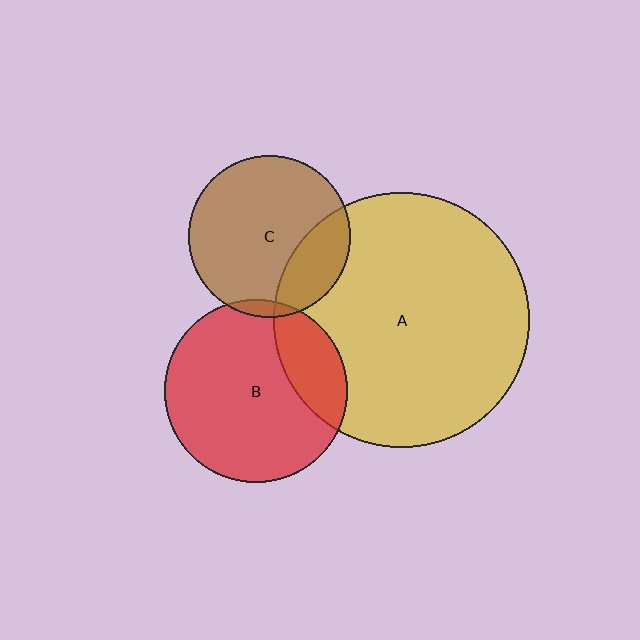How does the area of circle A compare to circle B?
Approximately 2.0 times.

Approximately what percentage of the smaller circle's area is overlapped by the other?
Approximately 5%.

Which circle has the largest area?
Circle A (yellow).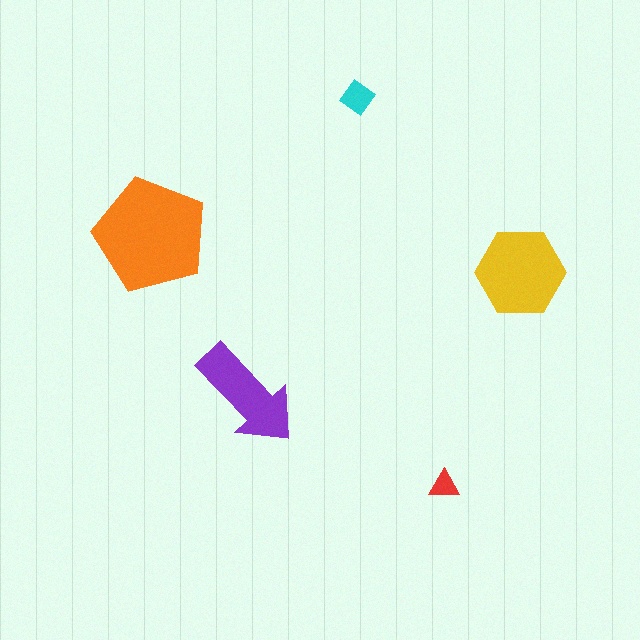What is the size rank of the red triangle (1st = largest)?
5th.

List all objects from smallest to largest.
The red triangle, the cyan diamond, the purple arrow, the yellow hexagon, the orange pentagon.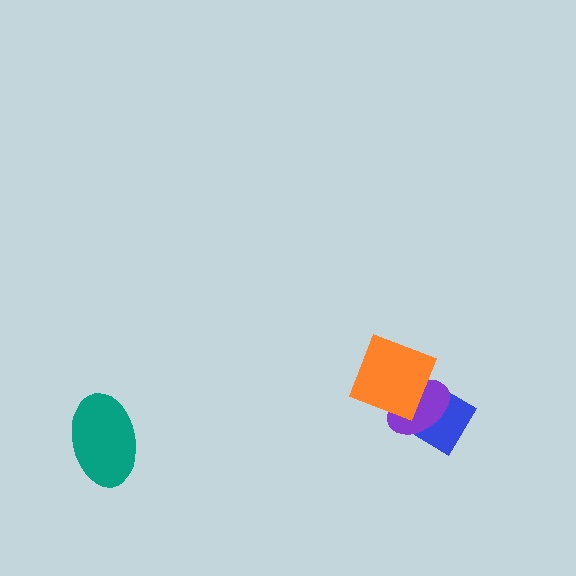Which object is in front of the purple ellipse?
The orange diamond is in front of the purple ellipse.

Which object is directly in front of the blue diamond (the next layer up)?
The purple ellipse is directly in front of the blue diamond.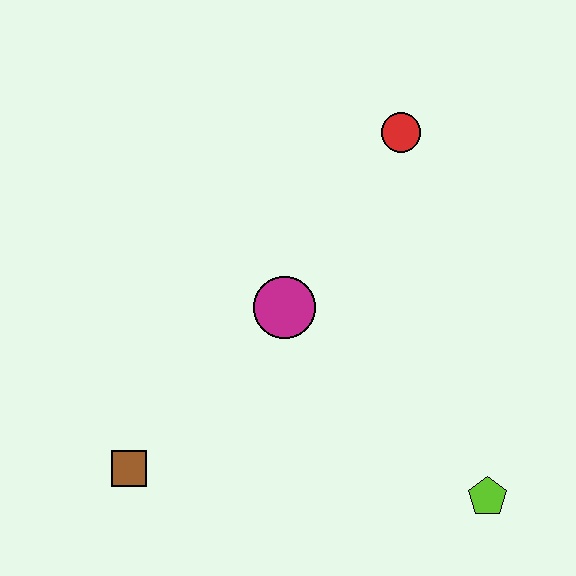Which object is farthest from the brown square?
The red circle is farthest from the brown square.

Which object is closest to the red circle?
The magenta circle is closest to the red circle.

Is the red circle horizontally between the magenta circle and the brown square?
No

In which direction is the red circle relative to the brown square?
The red circle is above the brown square.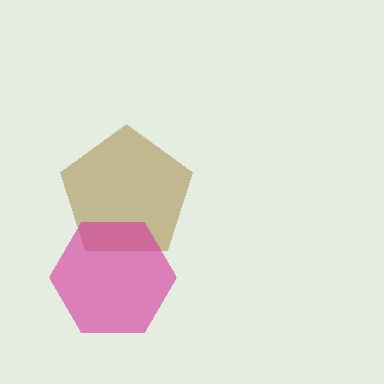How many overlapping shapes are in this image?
There are 2 overlapping shapes in the image.